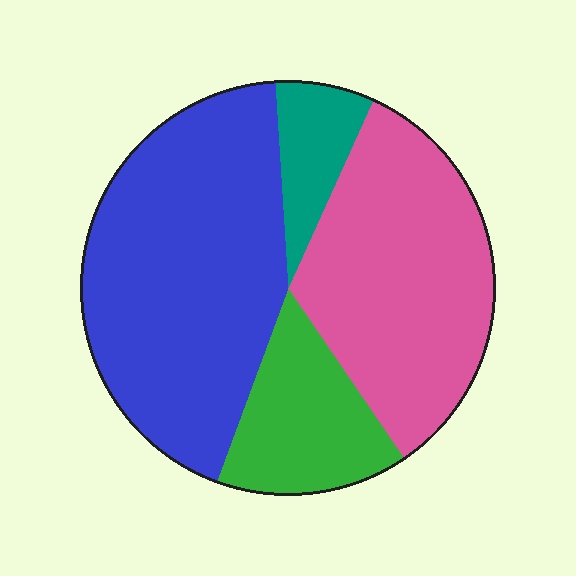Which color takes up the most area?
Blue, at roughly 45%.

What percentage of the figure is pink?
Pink takes up between a quarter and a half of the figure.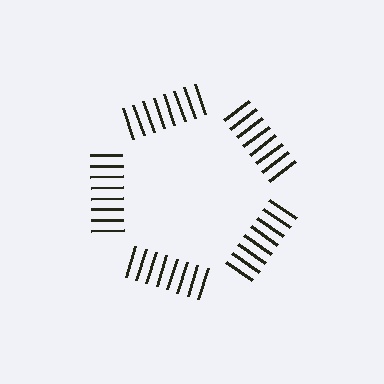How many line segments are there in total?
40 — 8 along each of the 5 edges.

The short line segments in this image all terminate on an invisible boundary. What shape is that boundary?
An illusory pentagon — the line segments terminate on its edges but no continuous stroke is drawn.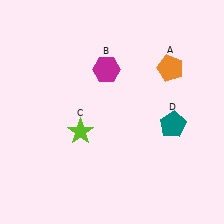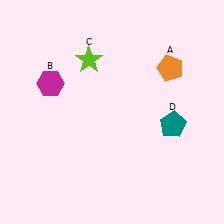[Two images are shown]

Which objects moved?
The objects that moved are: the magenta hexagon (B), the lime star (C).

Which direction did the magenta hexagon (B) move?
The magenta hexagon (B) moved left.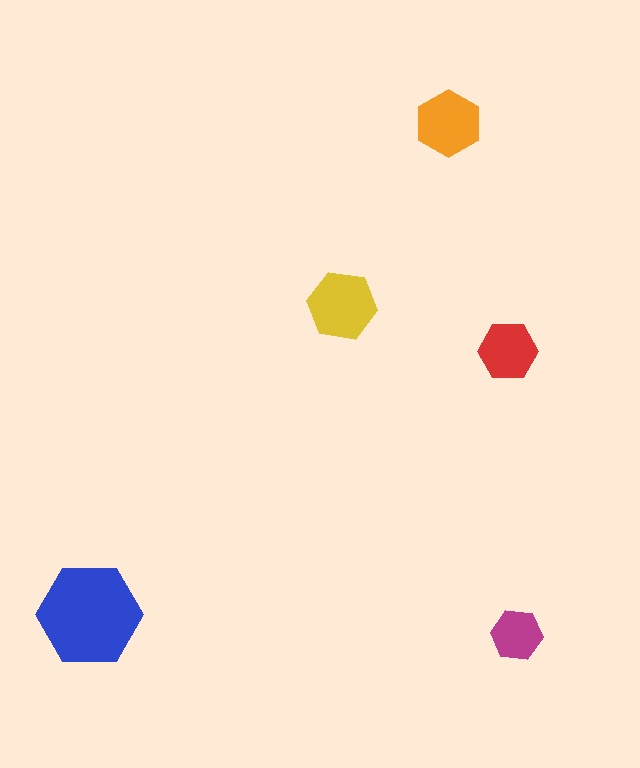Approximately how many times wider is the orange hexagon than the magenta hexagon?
About 1.5 times wider.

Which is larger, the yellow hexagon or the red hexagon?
The yellow one.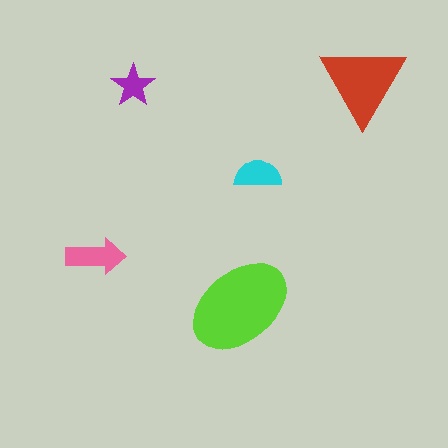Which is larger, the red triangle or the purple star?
The red triangle.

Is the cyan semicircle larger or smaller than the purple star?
Larger.